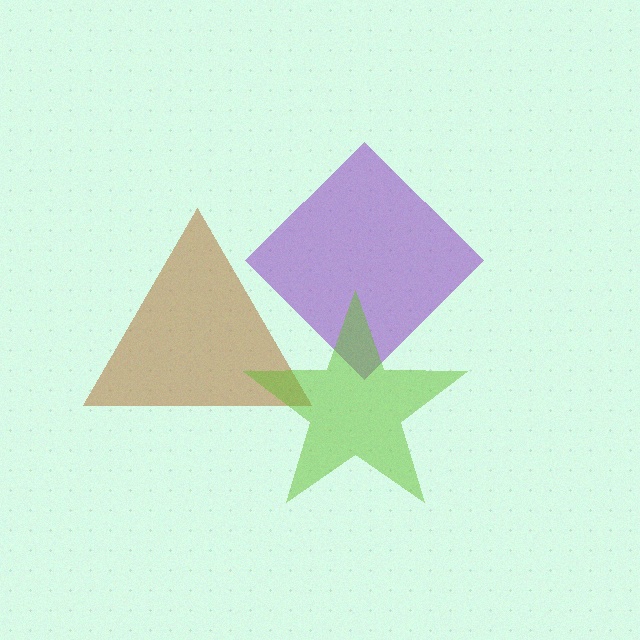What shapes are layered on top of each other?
The layered shapes are: a purple diamond, a brown triangle, a lime star.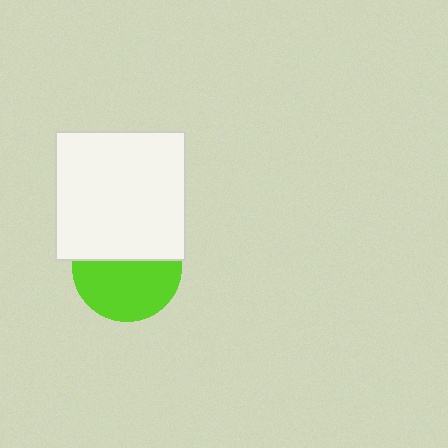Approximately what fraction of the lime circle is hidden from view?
Roughly 44% of the lime circle is hidden behind the white square.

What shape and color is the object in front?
The object in front is a white square.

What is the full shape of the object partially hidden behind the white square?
The partially hidden object is a lime circle.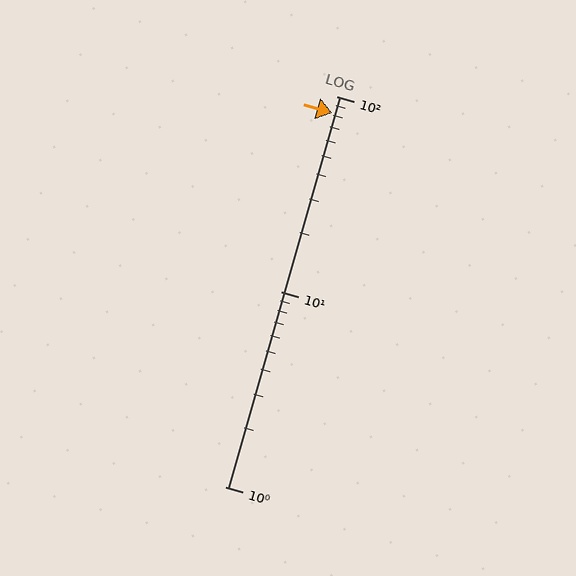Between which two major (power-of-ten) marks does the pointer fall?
The pointer is between 10 and 100.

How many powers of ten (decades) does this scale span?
The scale spans 2 decades, from 1 to 100.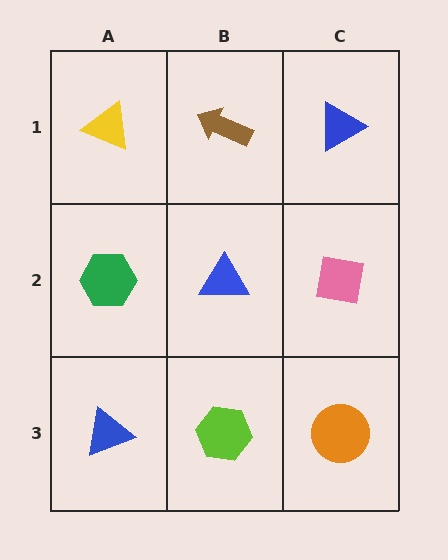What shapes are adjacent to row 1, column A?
A green hexagon (row 2, column A), a brown arrow (row 1, column B).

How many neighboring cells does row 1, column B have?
3.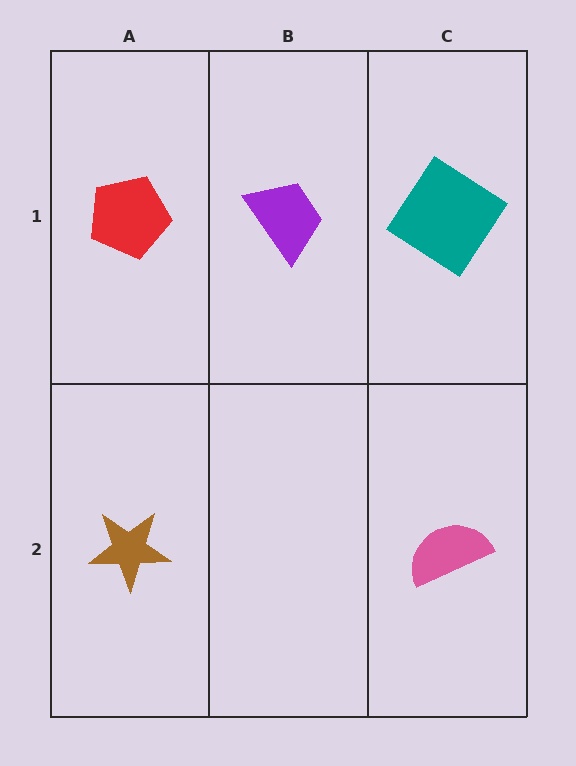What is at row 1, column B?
A purple trapezoid.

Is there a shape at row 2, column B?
No, that cell is empty.